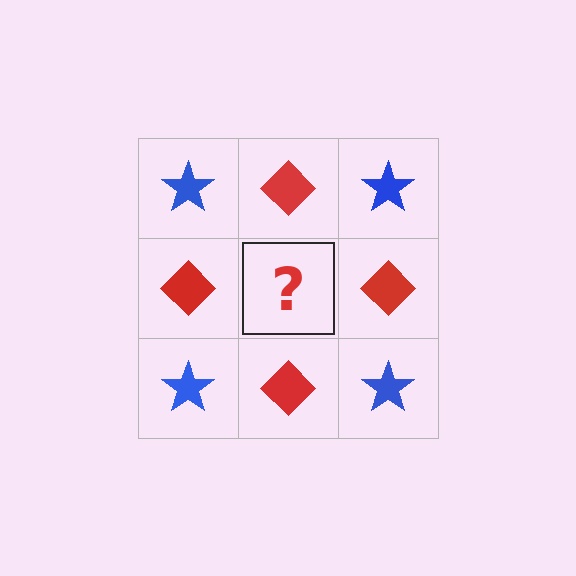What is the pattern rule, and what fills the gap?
The rule is that it alternates blue star and red diamond in a checkerboard pattern. The gap should be filled with a blue star.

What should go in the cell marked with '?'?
The missing cell should contain a blue star.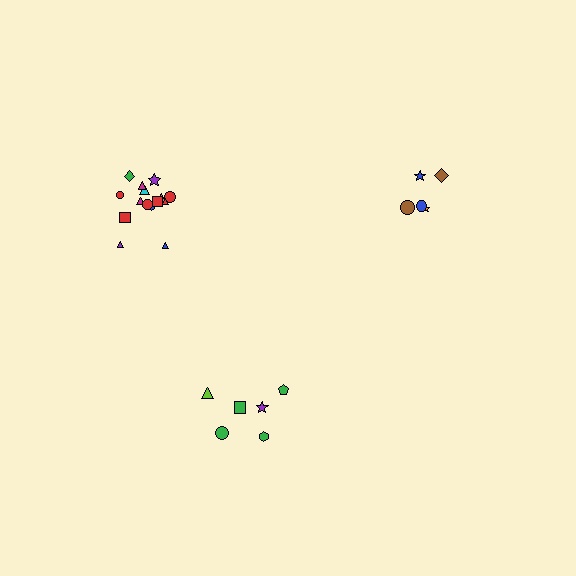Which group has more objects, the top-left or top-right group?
The top-left group.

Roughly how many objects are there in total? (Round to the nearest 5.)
Roughly 25 objects in total.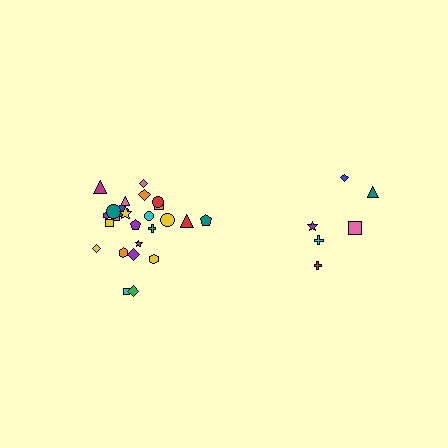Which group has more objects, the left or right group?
The left group.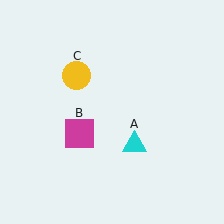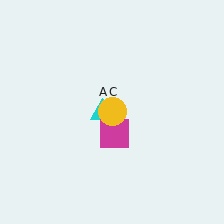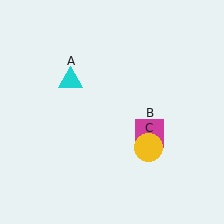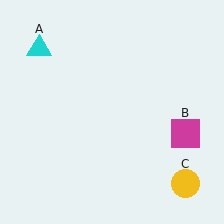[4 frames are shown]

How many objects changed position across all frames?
3 objects changed position: cyan triangle (object A), magenta square (object B), yellow circle (object C).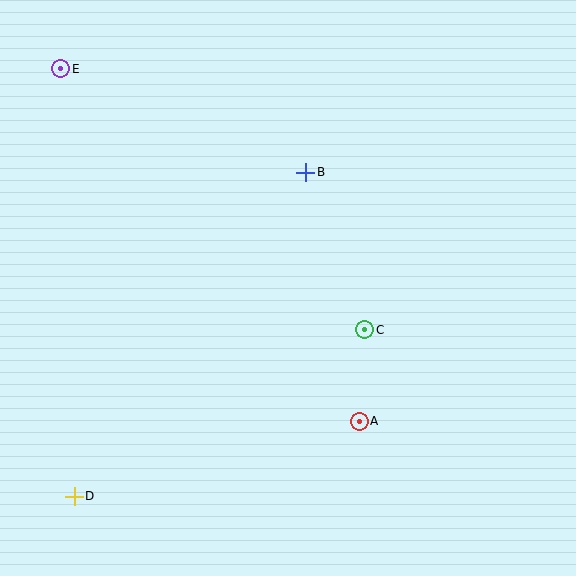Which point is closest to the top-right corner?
Point B is closest to the top-right corner.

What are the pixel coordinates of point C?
Point C is at (365, 330).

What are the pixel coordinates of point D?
Point D is at (74, 496).